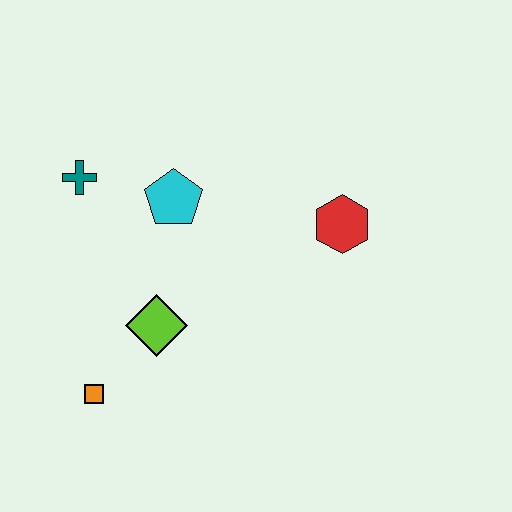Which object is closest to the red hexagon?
The cyan pentagon is closest to the red hexagon.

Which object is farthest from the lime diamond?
The red hexagon is farthest from the lime diamond.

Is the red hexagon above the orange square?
Yes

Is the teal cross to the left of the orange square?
Yes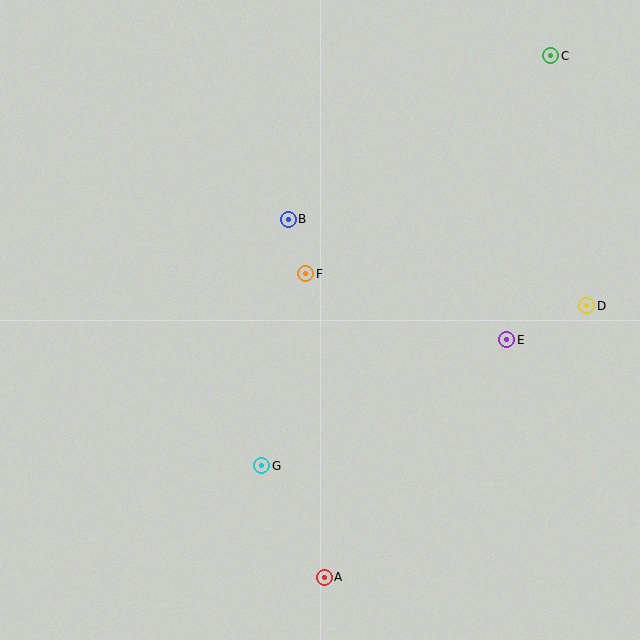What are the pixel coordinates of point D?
Point D is at (587, 306).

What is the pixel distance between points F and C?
The distance between F and C is 328 pixels.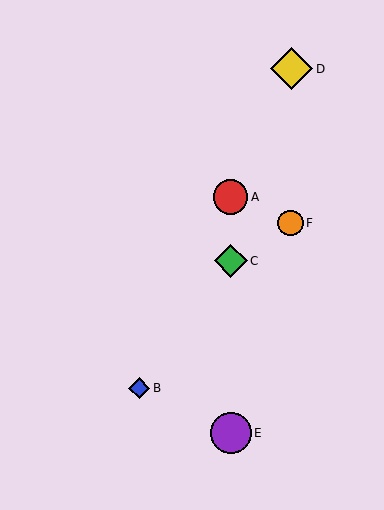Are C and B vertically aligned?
No, C is at x≈231 and B is at x≈139.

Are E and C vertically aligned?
Yes, both are at x≈231.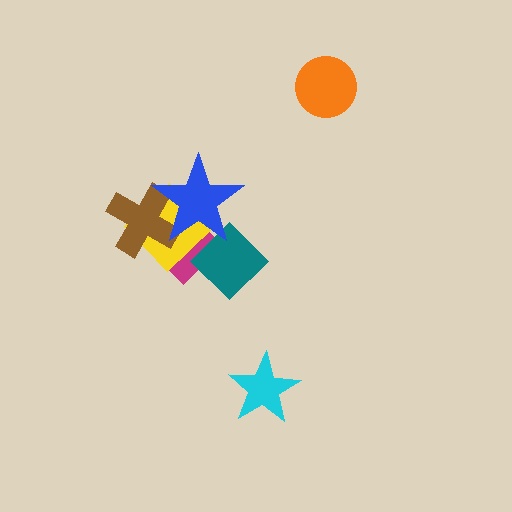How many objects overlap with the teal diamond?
3 objects overlap with the teal diamond.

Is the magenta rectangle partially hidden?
Yes, it is partially covered by another shape.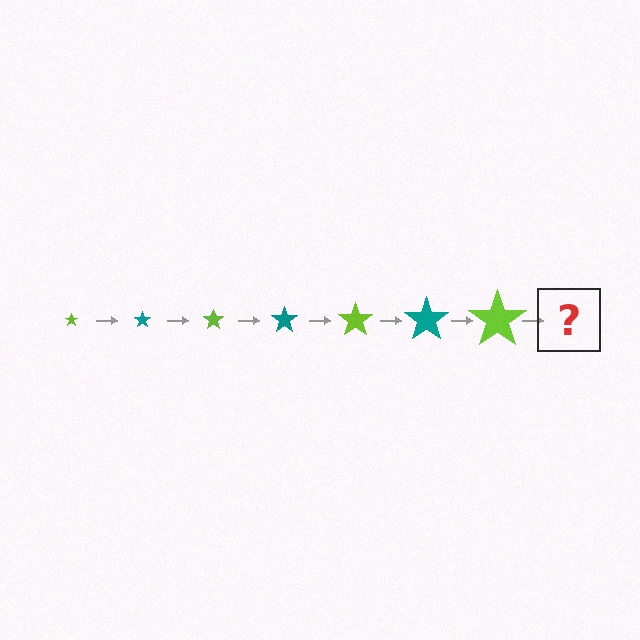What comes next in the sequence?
The next element should be a teal star, larger than the previous one.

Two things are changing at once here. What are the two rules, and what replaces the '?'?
The two rules are that the star grows larger each step and the color cycles through lime and teal. The '?' should be a teal star, larger than the previous one.